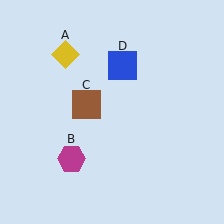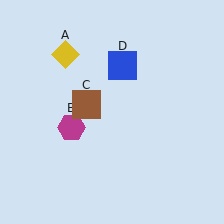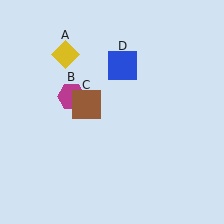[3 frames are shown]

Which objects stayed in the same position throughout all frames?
Yellow diamond (object A) and brown square (object C) and blue square (object D) remained stationary.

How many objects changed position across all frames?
1 object changed position: magenta hexagon (object B).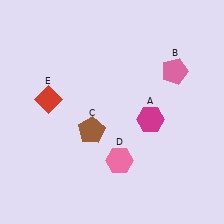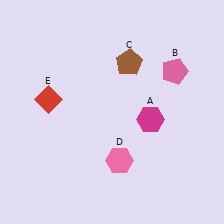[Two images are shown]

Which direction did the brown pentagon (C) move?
The brown pentagon (C) moved up.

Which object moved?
The brown pentagon (C) moved up.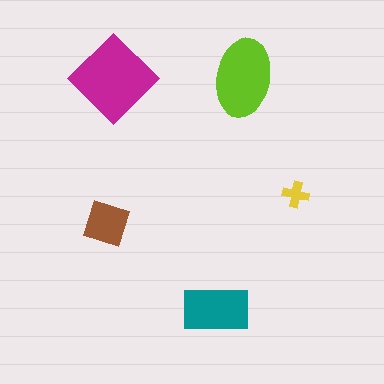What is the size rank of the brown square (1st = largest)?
4th.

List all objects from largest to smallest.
The magenta diamond, the lime ellipse, the teal rectangle, the brown square, the yellow cross.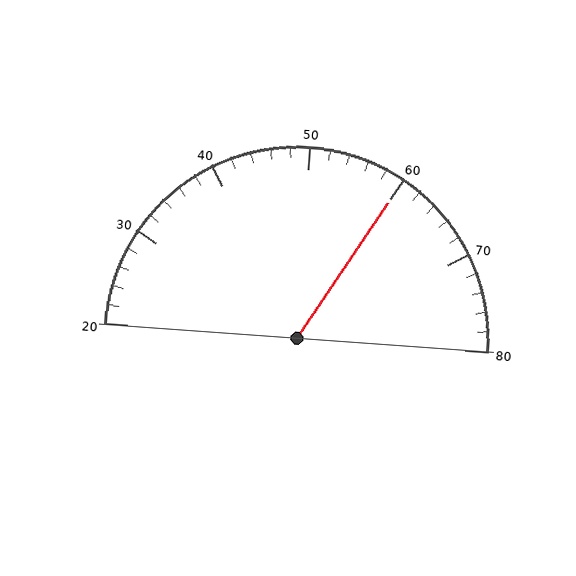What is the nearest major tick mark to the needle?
The nearest major tick mark is 60.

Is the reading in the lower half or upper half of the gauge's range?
The reading is in the upper half of the range (20 to 80).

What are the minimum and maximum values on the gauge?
The gauge ranges from 20 to 80.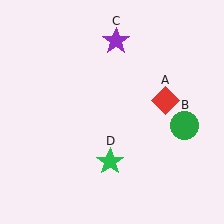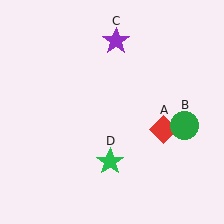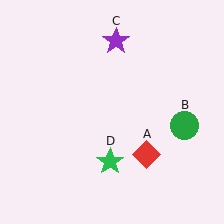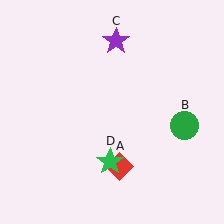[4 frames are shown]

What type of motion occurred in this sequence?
The red diamond (object A) rotated clockwise around the center of the scene.